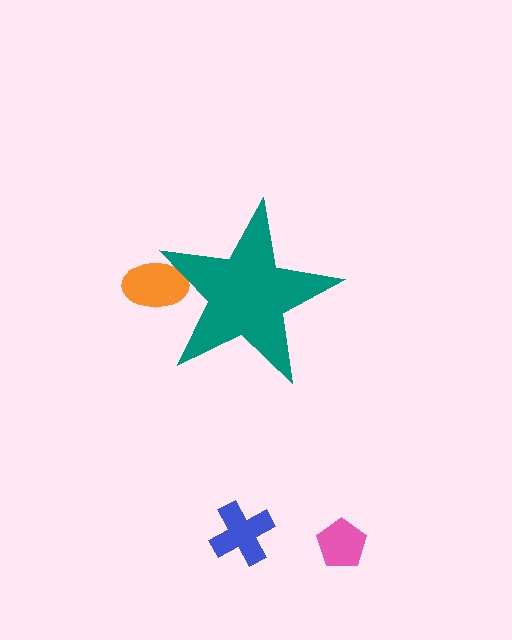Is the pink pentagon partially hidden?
No, the pink pentagon is fully visible.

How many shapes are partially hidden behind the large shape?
1 shape is partially hidden.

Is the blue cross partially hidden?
No, the blue cross is fully visible.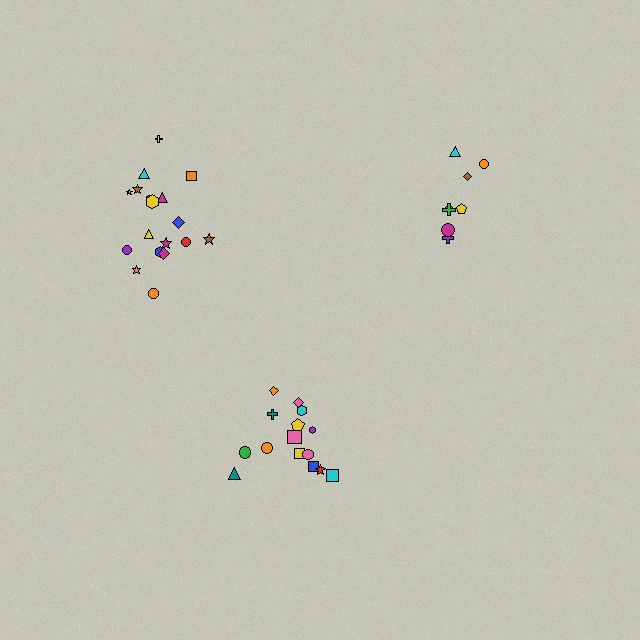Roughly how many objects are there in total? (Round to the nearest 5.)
Roughly 40 objects in total.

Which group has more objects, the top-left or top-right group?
The top-left group.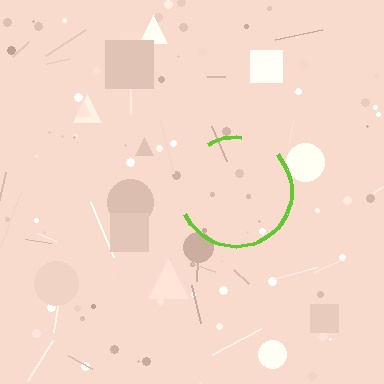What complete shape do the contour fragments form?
The contour fragments form a circle.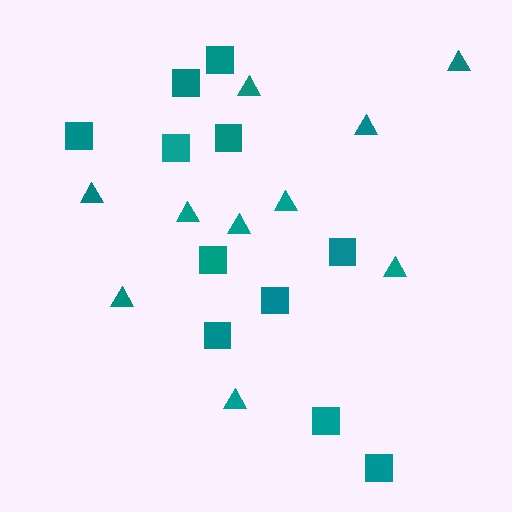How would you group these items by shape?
There are 2 groups: one group of squares (11) and one group of triangles (10).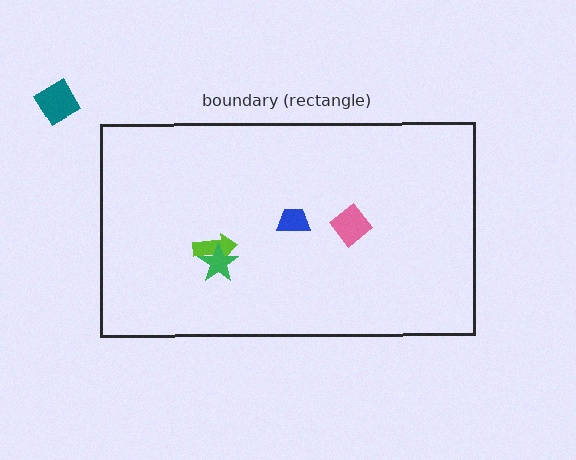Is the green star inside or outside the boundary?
Inside.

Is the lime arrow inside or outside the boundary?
Inside.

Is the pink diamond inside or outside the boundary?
Inside.